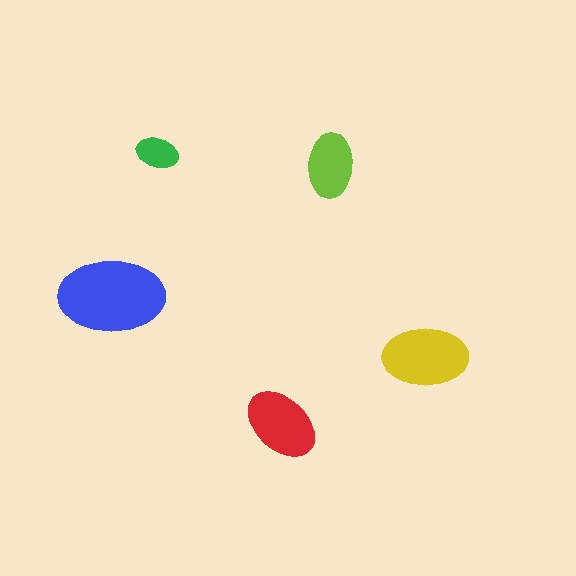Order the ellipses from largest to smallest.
the blue one, the yellow one, the red one, the lime one, the green one.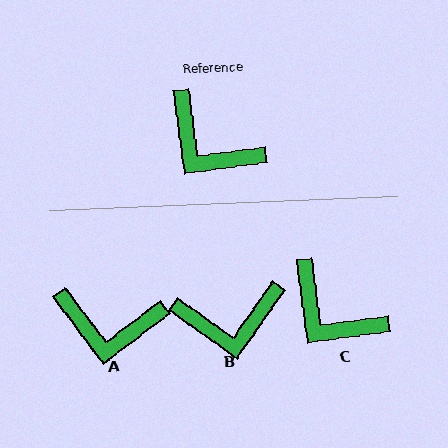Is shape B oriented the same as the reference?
No, it is off by about 47 degrees.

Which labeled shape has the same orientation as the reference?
C.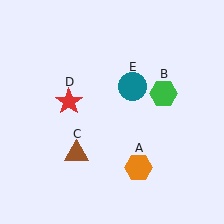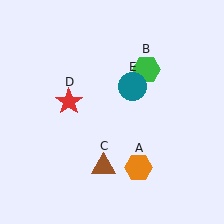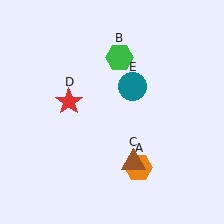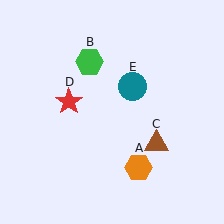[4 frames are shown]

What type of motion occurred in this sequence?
The green hexagon (object B), brown triangle (object C) rotated counterclockwise around the center of the scene.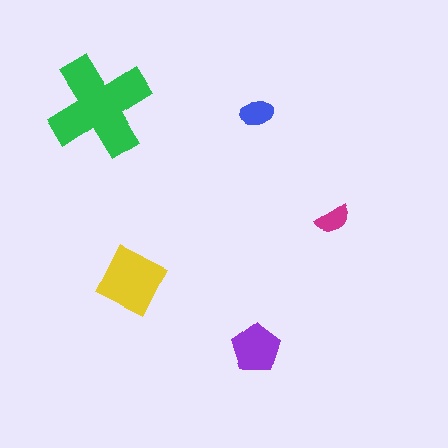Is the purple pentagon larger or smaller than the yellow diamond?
Smaller.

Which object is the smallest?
The magenta semicircle.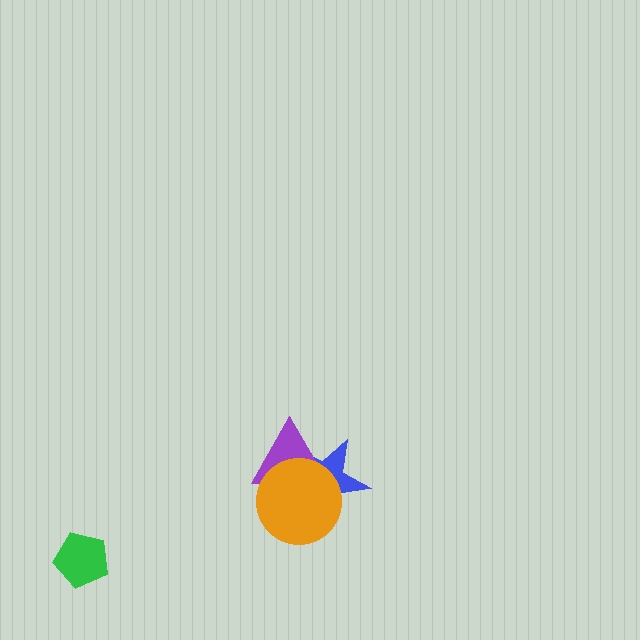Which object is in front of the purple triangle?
The orange circle is in front of the purple triangle.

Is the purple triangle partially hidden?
Yes, it is partially covered by another shape.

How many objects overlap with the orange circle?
2 objects overlap with the orange circle.